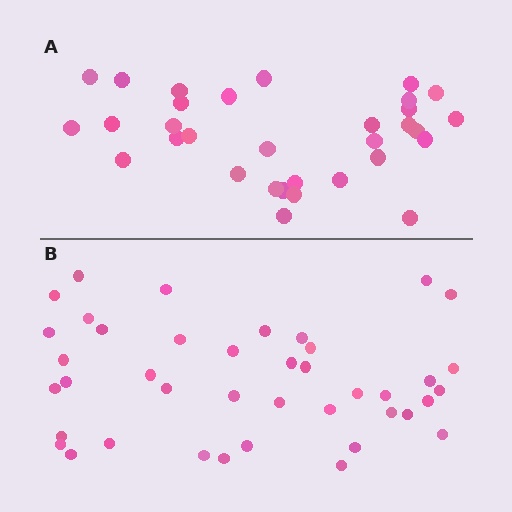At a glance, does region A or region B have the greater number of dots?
Region B (the bottom region) has more dots.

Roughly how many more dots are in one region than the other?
Region B has roughly 8 or so more dots than region A.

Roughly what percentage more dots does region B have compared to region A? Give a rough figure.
About 30% more.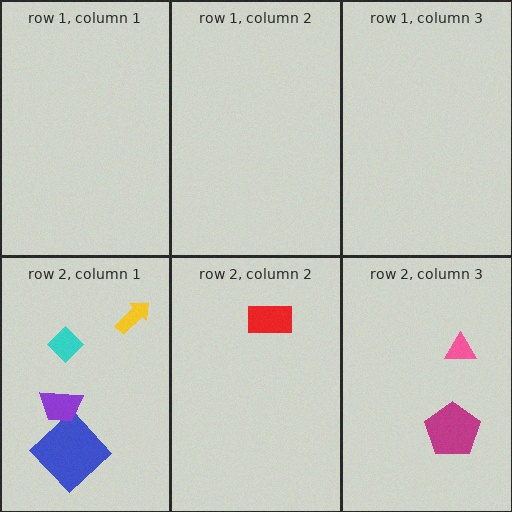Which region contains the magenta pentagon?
The row 2, column 3 region.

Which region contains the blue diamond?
The row 2, column 1 region.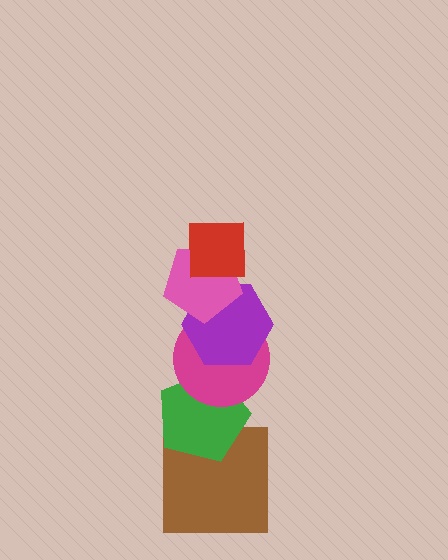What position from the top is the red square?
The red square is 1st from the top.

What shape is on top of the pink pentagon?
The red square is on top of the pink pentagon.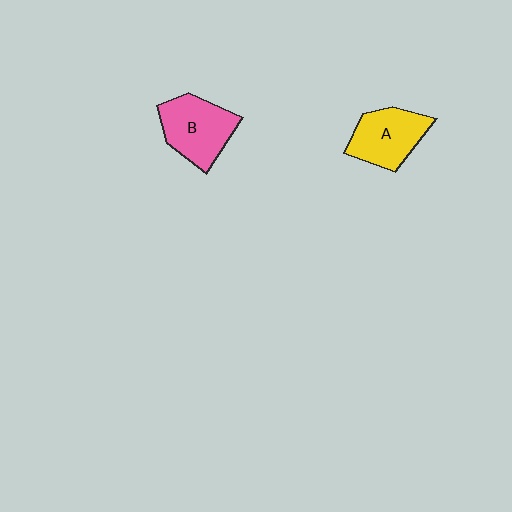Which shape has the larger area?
Shape B (pink).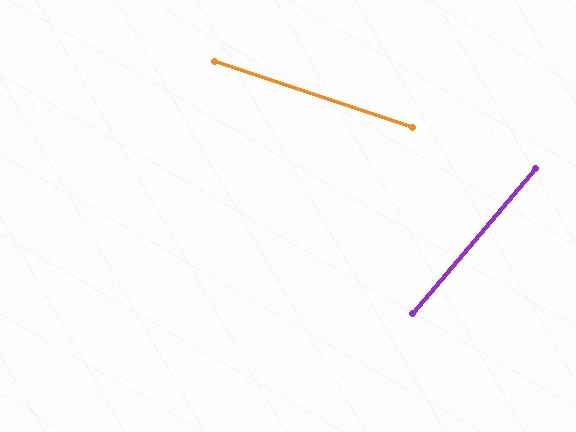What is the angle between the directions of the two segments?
Approximately 68 degrees.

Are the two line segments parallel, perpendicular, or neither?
Neither parallel nor perpendicular — they differ by about 68°.